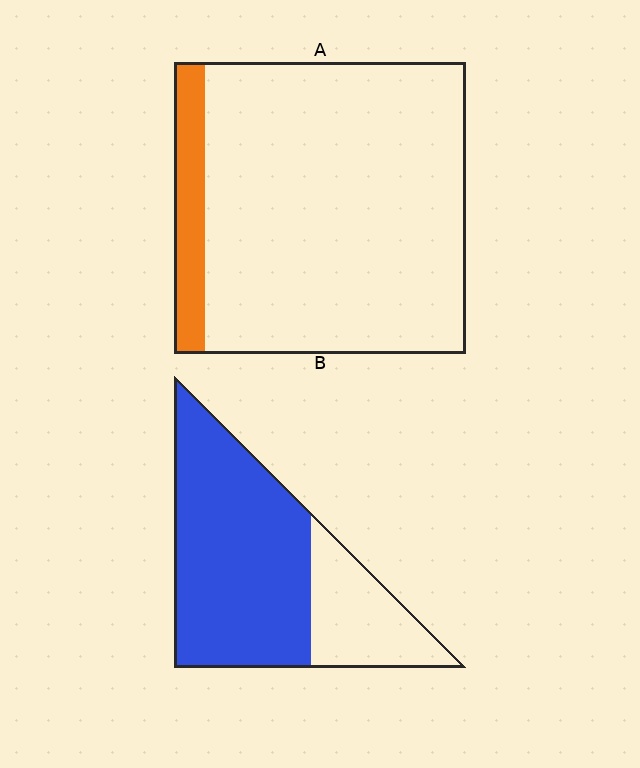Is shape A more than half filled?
No.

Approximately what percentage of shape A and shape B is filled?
A is approximately 10% and B is approximately 70%.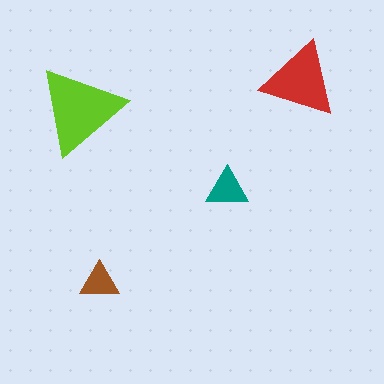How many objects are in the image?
There are 4 objects in the image.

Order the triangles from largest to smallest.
the lime one, the red one, the teal one, the brown one.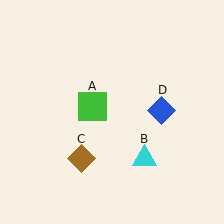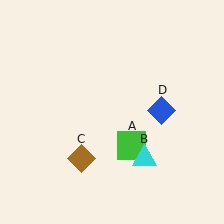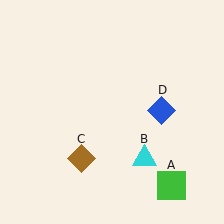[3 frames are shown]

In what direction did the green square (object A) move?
The green square (object A) moved down and to the right.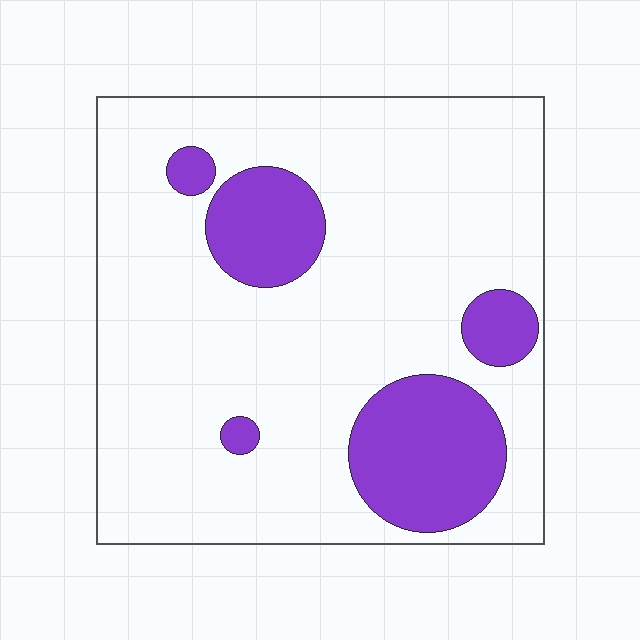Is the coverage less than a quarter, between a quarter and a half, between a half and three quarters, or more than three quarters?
Less than a quarter.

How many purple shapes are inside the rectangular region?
5.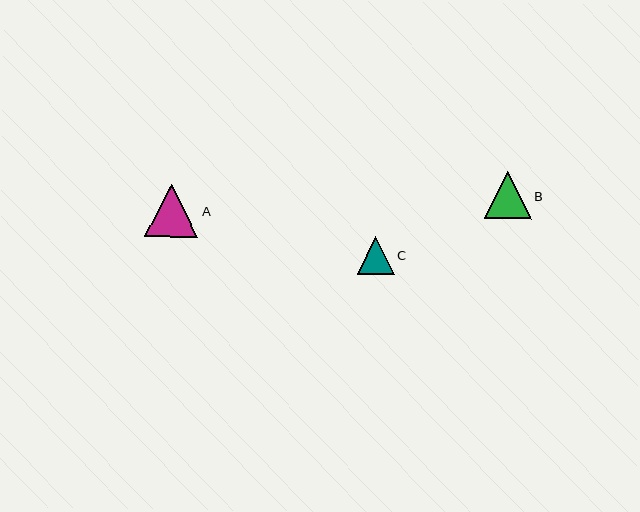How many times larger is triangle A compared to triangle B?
Triangle A is approximately 1.1 times the size of triangle B.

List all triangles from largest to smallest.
From largest to smallest: A, B, C.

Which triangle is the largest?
Triangle A is the largest with a size of approximately 53 pixels.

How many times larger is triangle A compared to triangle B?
Triangle A is approximately 1.1 times the size of triangle B.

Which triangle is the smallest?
Triangle C is the smallest with a size of approximately 37 pixels.